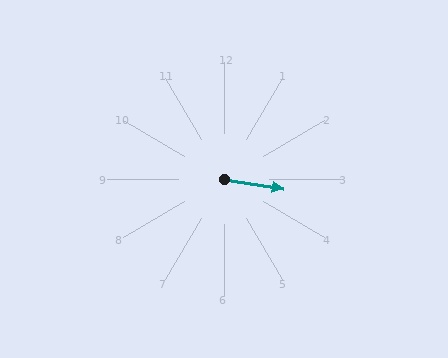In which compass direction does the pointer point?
East.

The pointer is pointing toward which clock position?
Roughly 3 o'clock.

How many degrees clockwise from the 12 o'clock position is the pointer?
Approximately 99 degrees.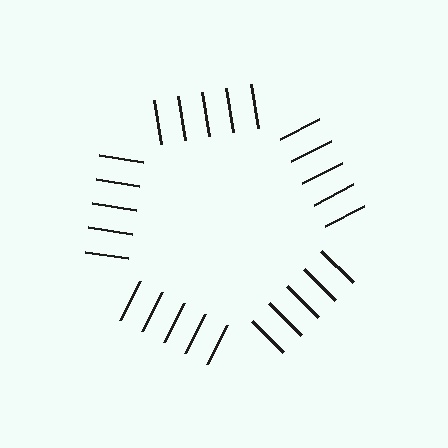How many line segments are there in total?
25 — 5 along each of the 5 edges.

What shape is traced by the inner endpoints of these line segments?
An illusory pentagon — the line segments terminate on its edges but no continuous stroke is drawn.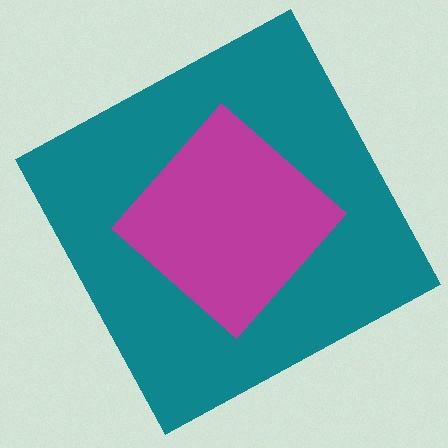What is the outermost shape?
The teal square.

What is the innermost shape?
The magenta diamond.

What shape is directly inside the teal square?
The magenta diamond.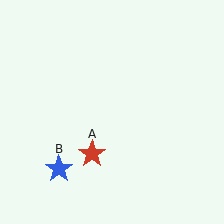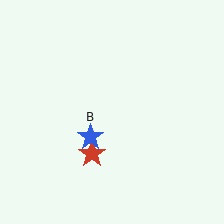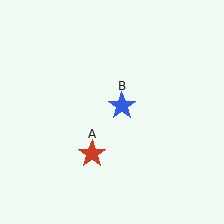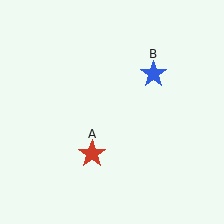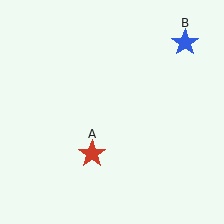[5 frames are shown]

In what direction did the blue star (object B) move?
The blue star (object B) moved up and to the right.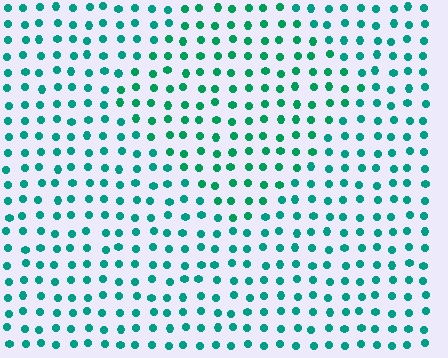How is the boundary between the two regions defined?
The boundary is defined purely by a slight shift in hue (about 18 degrees). Spacing, size, and orientation are identical on both sides.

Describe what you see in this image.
The image is filled with small teal elements in a uniform arrangement. A diamond-shaped region is visible where the elements are tinted to a slightly different hue, forming a subtle color boundary.